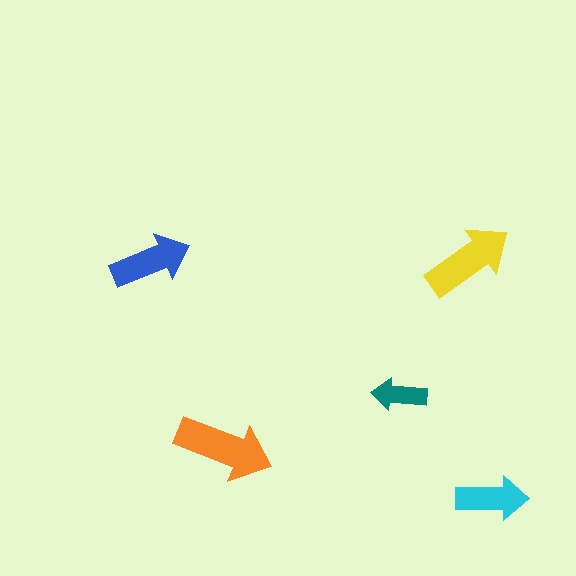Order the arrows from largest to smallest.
the orange one, the yellow one, the blue one, the cyan one, the teal one.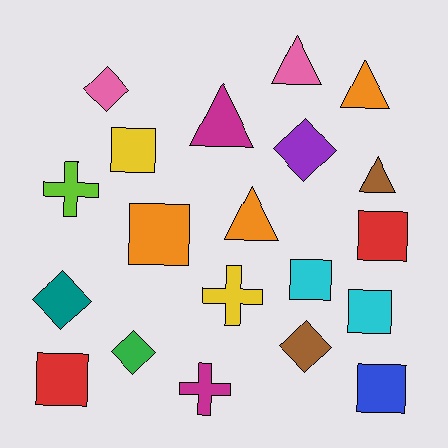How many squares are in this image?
There are 7 squares.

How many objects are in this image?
There are 20 objects.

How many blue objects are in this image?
There is 1 blue object.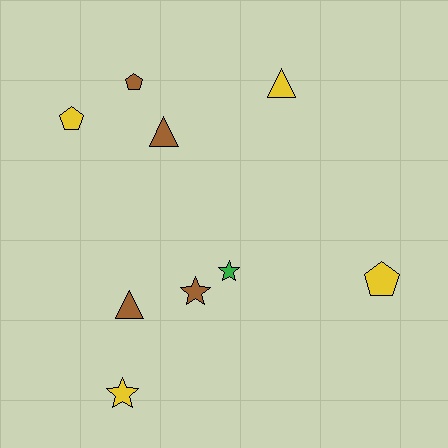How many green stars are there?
There is 1 green star.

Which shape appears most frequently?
Pentagon, with 3 objects.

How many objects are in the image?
There are 9 objects.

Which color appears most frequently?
Yellow, with 4 objects.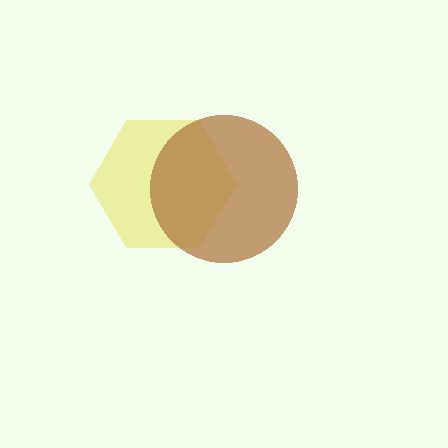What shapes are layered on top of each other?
The layered shapes are: a yellow hexagon, a brown circle.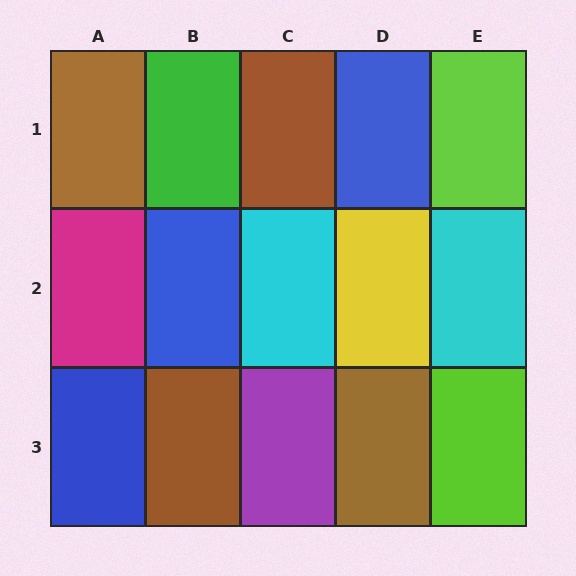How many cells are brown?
4 cells are brown.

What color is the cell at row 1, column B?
Green.